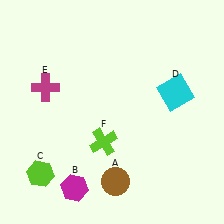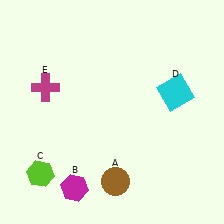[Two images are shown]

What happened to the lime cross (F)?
The lime cross (F) was removed in Image 2. It was in the bottom-left area of Image 1.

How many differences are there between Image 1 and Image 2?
There is 1 difference between the two images.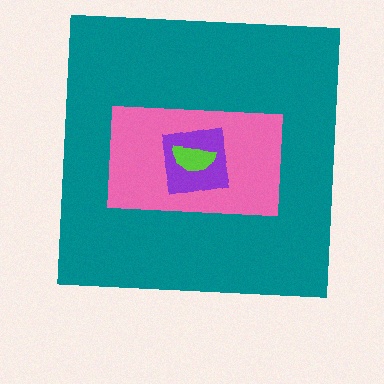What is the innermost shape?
The lime semicircle.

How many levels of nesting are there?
4.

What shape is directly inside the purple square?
The lime semicircle.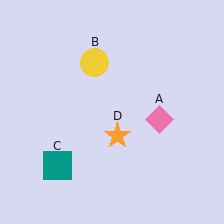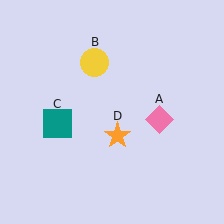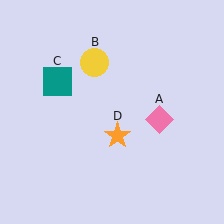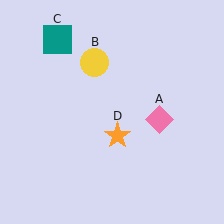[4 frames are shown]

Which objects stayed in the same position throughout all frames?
Pink diamond (object A) and yellow circle (object B) and orange star (object D) remained stationary.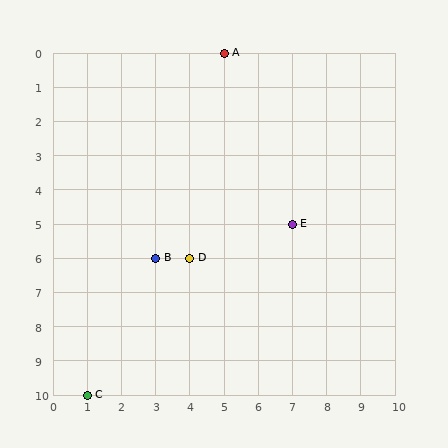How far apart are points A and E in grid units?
Points A and E are 2 columns and 5 rows apart (about 5.4 grid units diagonally).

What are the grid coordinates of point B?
Point B is at grid coordinates (3, 6).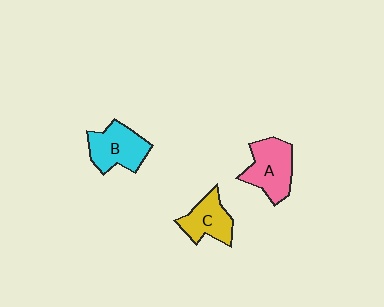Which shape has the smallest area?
Shape C (yellow).